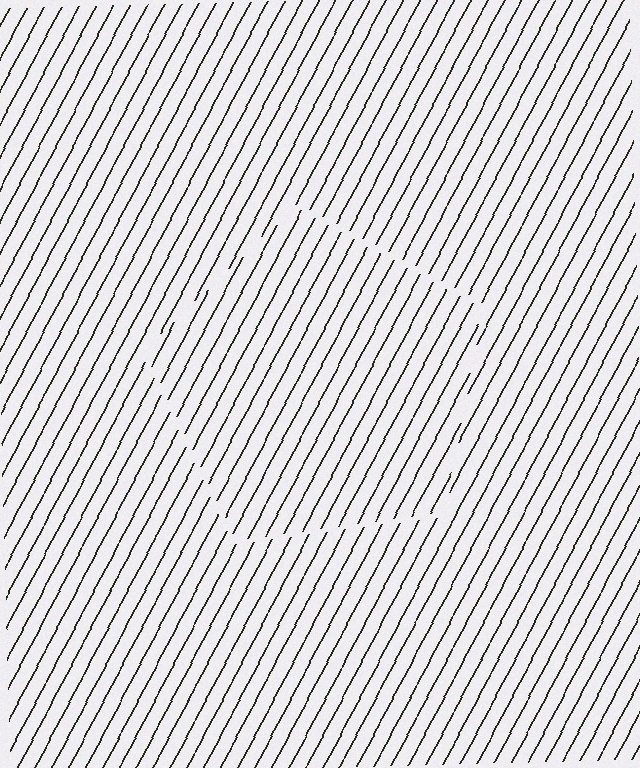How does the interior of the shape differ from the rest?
The interior of the shape contains the same grating, shifted by half a period — the contour is defined by the phase discontinuity where line-ends from the inner and outer gratings abut.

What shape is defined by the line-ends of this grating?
An illusory pentagon. The interior of the shape contains the same grating, shifted by half a period — the contour is defined by the phase discontinuity where line-ends from the inner and outer gratings abut.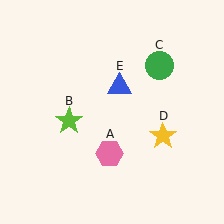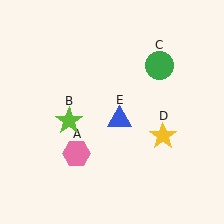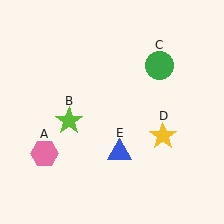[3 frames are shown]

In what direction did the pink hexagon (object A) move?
The pink hexagon (object A) moved left.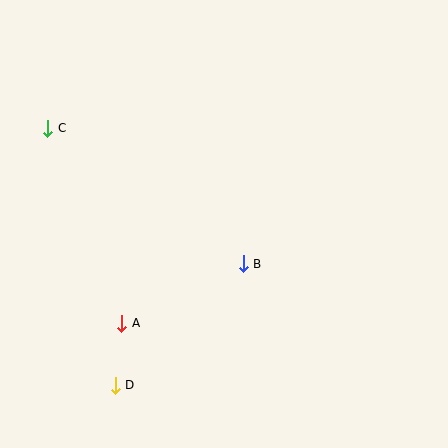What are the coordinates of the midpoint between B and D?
The midpoint between B and D is at (179, 325).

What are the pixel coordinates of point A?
Point A is at (122, 323).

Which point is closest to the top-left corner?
Point C is closest to the top-left corner.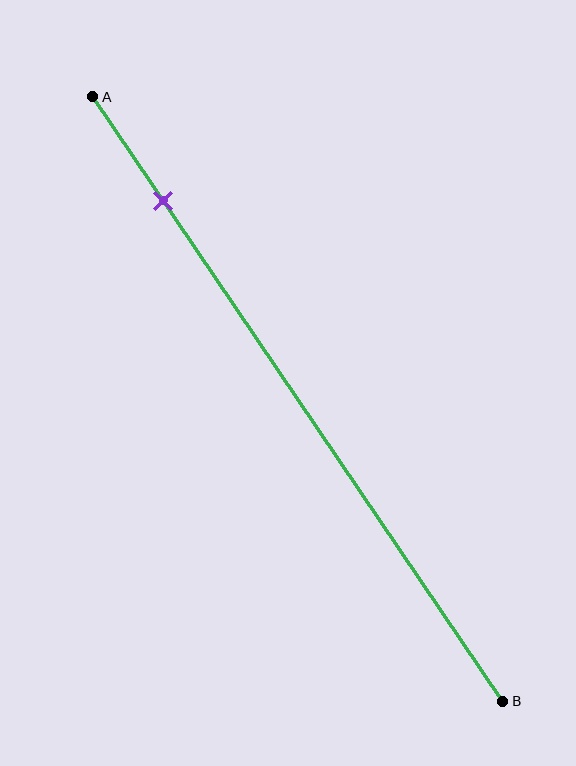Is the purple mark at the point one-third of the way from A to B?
No, the mark is at about 15% from A, not at the 33% one-third point.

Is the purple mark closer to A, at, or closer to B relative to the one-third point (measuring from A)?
The purple mark is closer to point A than the one-third point of segment AB.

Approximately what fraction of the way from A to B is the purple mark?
The purple mark is approximately 15% of the way from A to B.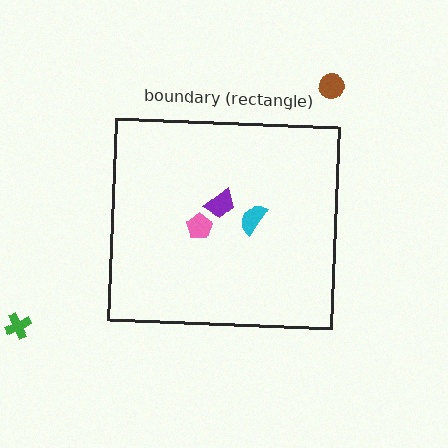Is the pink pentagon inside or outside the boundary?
Inside.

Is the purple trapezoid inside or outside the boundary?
Inside.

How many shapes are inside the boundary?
3 inside, 2 outside.